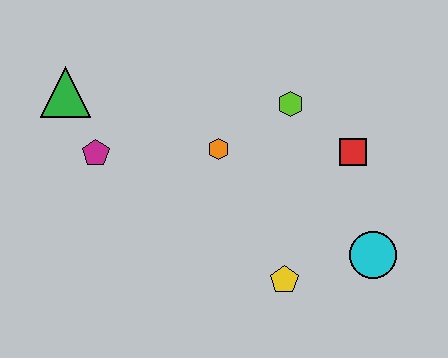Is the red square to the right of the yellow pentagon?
Yes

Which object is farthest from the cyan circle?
The green triangle is farthest from the cyan circle.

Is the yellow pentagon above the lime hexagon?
No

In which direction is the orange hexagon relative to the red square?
The orange hexagon is to the left of the red square.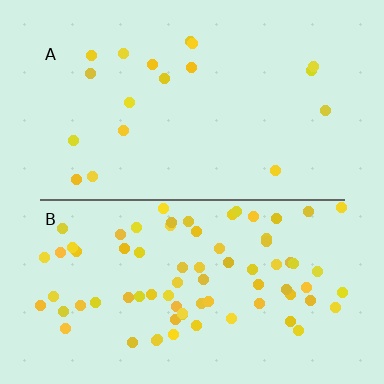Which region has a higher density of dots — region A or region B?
B (the bottom).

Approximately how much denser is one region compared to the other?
Approximately 4.2× — region B over region A.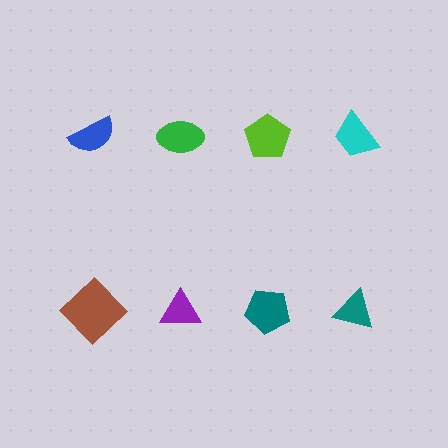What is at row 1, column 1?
A blue semicircle.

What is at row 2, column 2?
A purple triangle.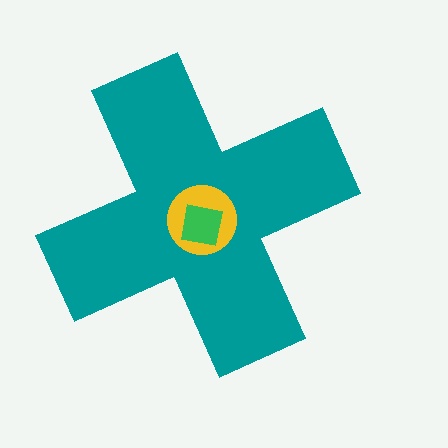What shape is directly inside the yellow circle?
The green square.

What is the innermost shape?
The green square.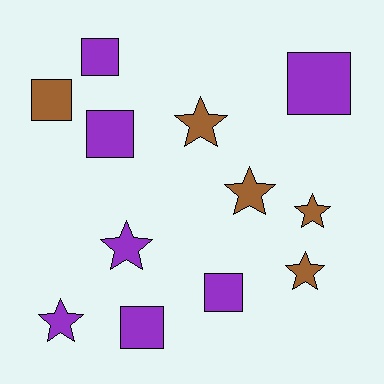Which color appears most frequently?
Purple, with 7 objects.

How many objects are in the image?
There are 12 objects.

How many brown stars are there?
There are 4 brown stars.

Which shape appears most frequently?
Square, with 6 objects.